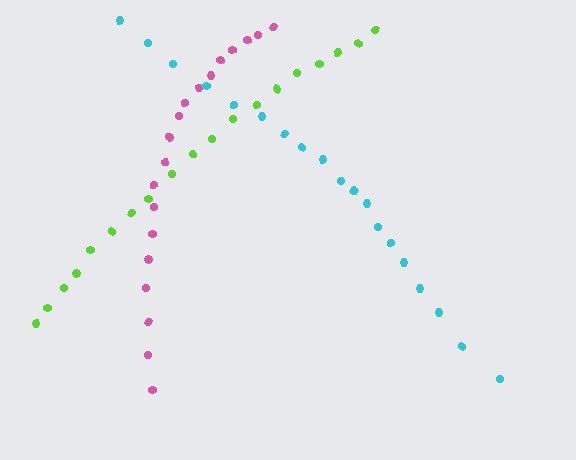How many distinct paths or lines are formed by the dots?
There are 3 distinct paths.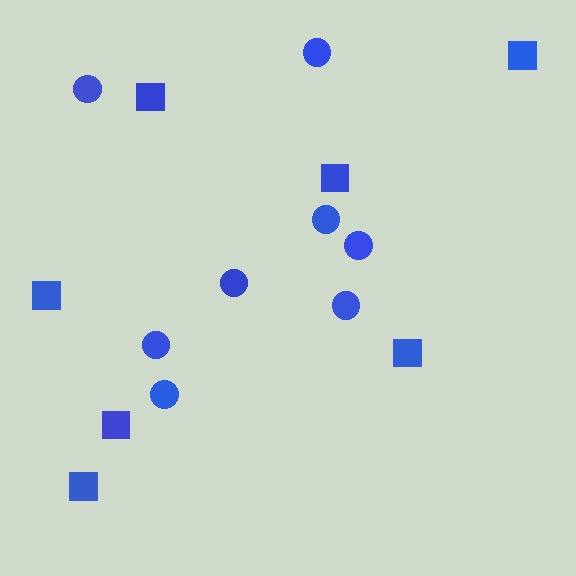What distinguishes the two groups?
There are 2 groups: one group of squares (7) and one group of circles (8).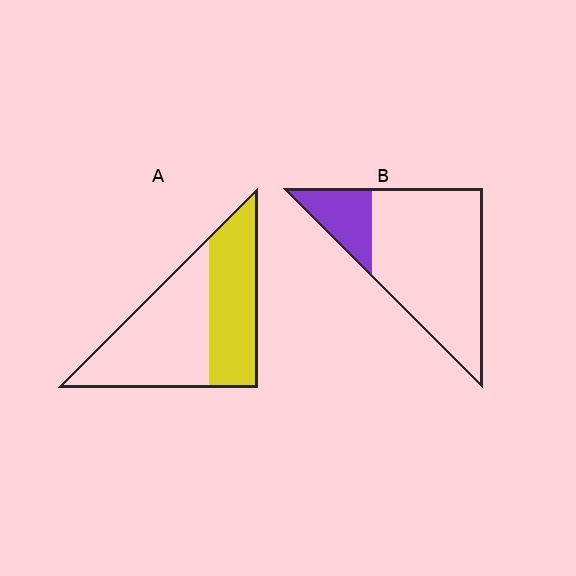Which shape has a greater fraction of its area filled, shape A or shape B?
Shape A.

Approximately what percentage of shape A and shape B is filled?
A is approximately 45% and B is approximately 20%.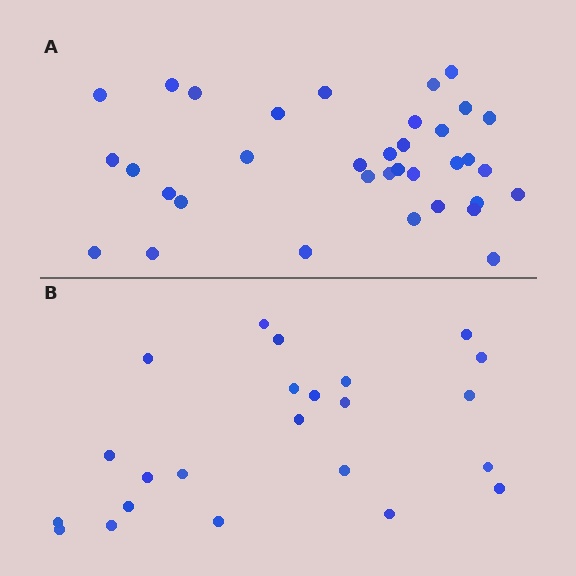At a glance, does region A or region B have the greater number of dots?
Region A (the top region) has more dots.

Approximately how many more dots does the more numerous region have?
Region A has roughly 12 or so more dots than region B.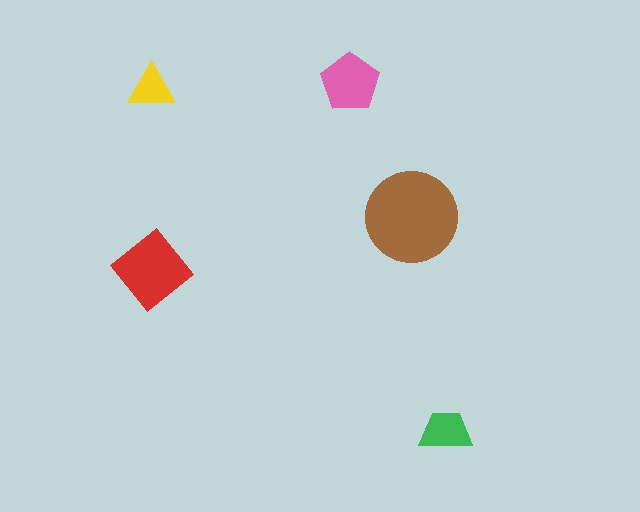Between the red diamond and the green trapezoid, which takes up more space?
The red diamond.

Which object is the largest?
The brown circle.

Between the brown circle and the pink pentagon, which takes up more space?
The brown circle.